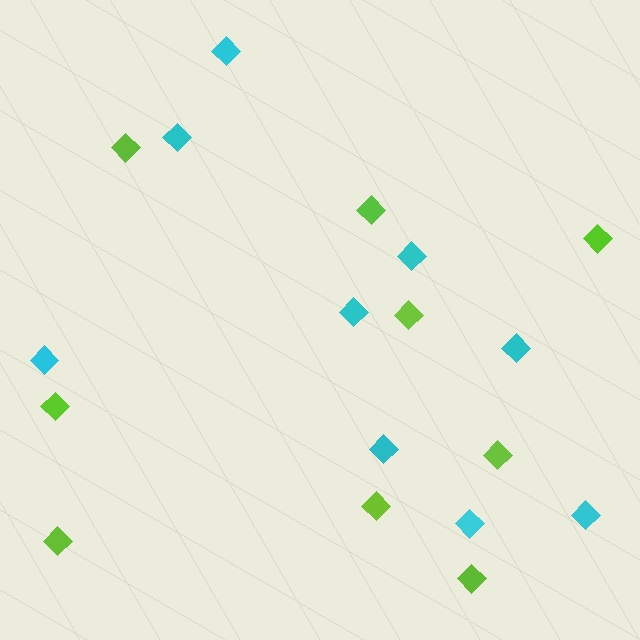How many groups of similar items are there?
There are 2 groups: one group of cyan diamonds (9) and one group of lime diamonds (9).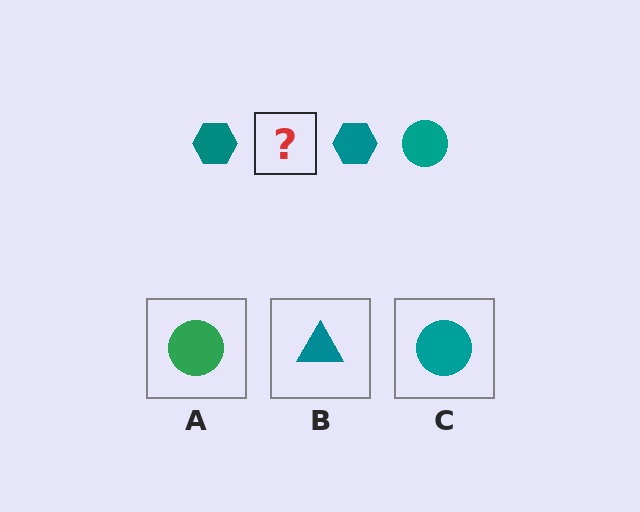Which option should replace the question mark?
Option C.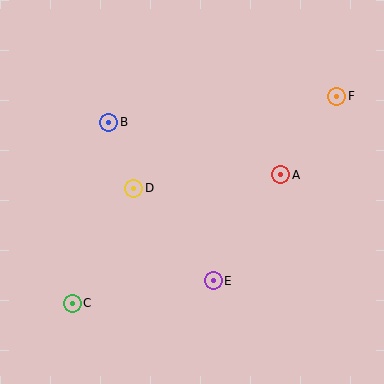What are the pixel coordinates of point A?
Point A is at (281, 175).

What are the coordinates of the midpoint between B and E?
The midpoint between B and E is at (161, 201).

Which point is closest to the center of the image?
Point D at (134, 188) is closest to the center.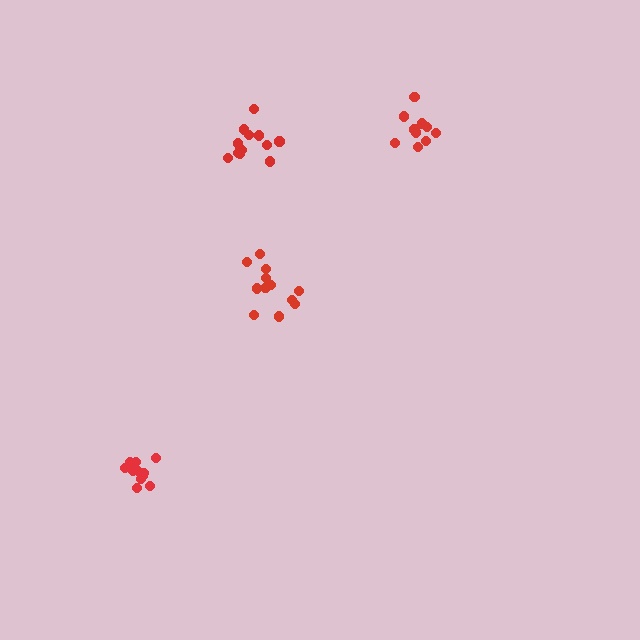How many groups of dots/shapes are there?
There are 4 groups.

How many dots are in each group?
Group 1: 13 dots, Group 2: 11 dots, Group 3: 12 dots, Group 4: 11 dots (47 total).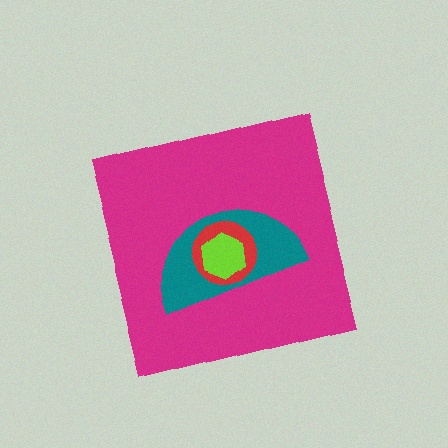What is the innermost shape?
The lime hexagon.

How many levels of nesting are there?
4.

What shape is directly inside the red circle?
The lime hexagon.